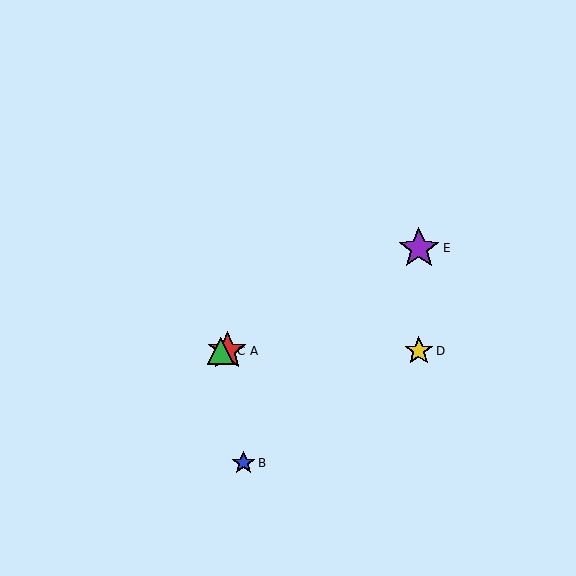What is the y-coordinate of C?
Object C is at y≈351.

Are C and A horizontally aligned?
Yes, both are at y≈351.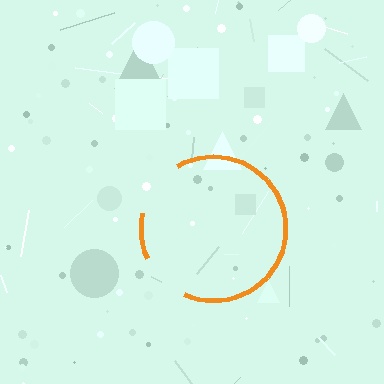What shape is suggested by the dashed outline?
The dashed outline suggests a circle.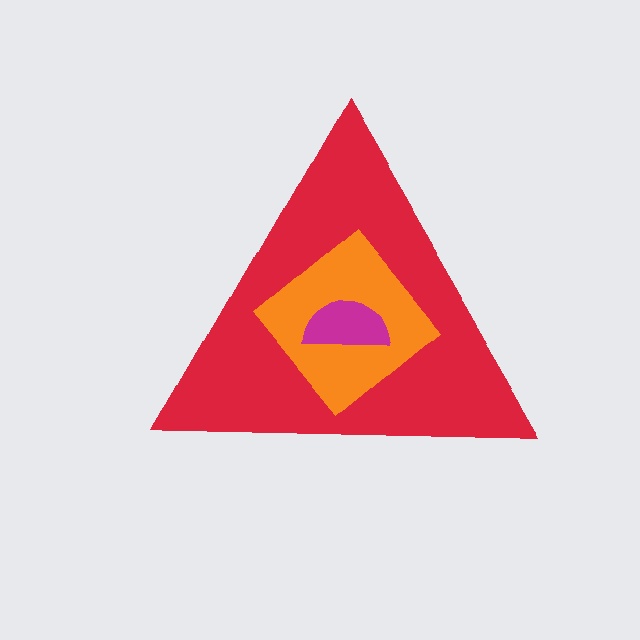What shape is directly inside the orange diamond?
The magenta semicircle.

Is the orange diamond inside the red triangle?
Yes.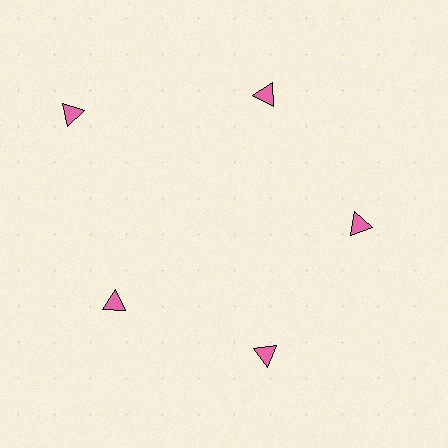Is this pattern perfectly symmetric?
No. The 5 pink triangles are arranged in a ring, but one element near the 10 o'clock position is pushed outward from the center, breaking the 5-fold rotational symmetry.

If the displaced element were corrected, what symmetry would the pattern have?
It would have 5-fold rotational symmetry — the pattern would map onto itself every 72 degrees.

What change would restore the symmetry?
The symmetry would be restored by moving it inward, back onto the ring so that all 5 triangles sit at equal angles and equal distance from the center.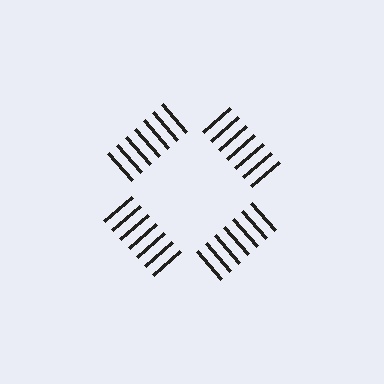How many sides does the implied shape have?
4 sides — the line-ends trace a square.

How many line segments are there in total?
28 — 7 along each of the 4 edges.